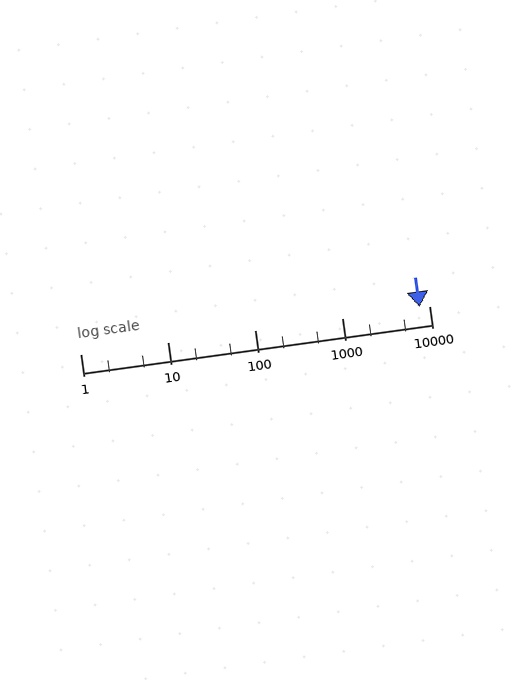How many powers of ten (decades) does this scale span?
The scale spans 4 decades, from 1 to 10000.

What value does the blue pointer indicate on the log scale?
The pointer indicates approximately 7800.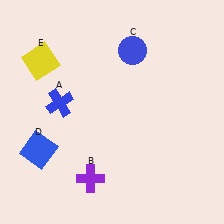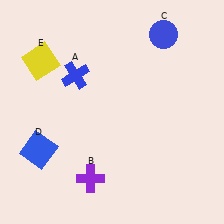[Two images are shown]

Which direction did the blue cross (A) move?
The blue cross (A) moved up.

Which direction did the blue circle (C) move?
The blue circle (C) moved right.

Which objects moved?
The objects that moved are: the blue cross (A), the blue circle (C).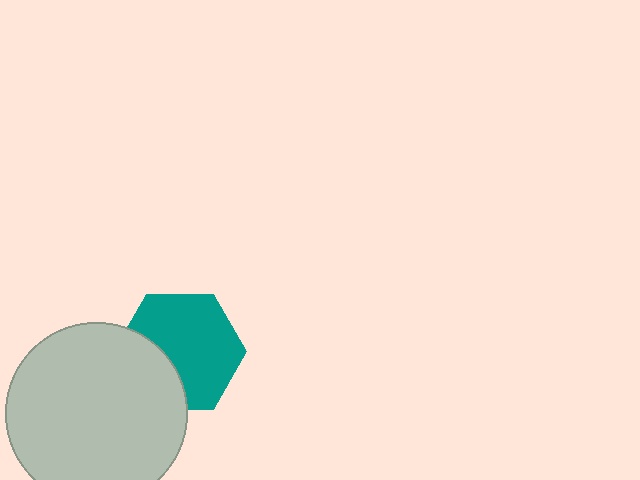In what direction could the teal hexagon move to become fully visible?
The teal hexagon could move toward the upper-right. That would shift it out from behind the light gray circle entirely.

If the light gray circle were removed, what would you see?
You would see the complete teal hexagon.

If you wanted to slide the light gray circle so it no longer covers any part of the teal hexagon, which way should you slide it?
Slide it toward the lower-left — that is the most direct way to separate the two shapes.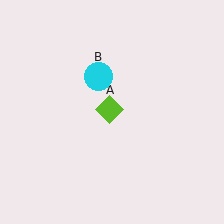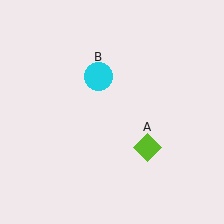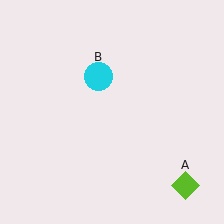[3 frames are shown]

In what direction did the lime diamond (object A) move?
The lime diamond (object A) moved down and to the right.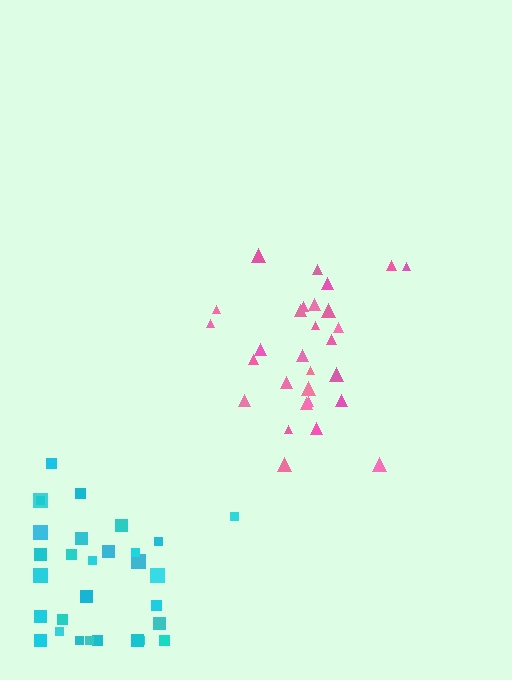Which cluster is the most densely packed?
Cyan.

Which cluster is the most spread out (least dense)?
Pink.